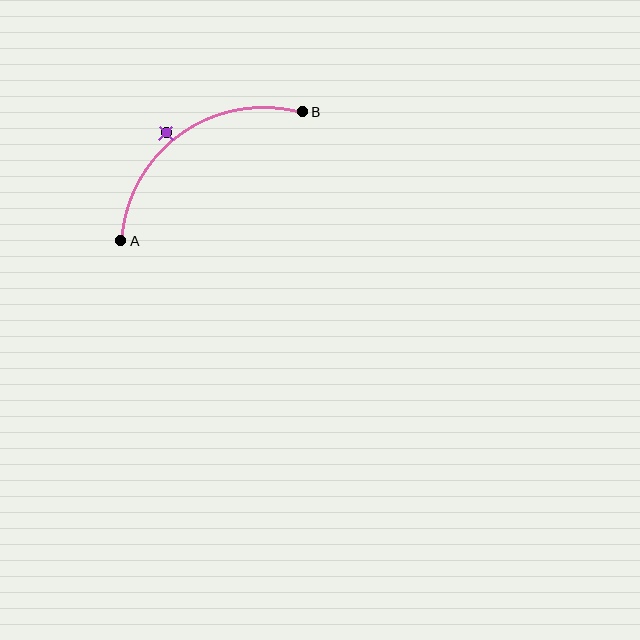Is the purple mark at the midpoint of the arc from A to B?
No — the purple mark does not lie on the arc at all. It sits slightly outside the curve.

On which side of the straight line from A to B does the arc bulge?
The arc bulges above and to the left of the straight line connecting A and B.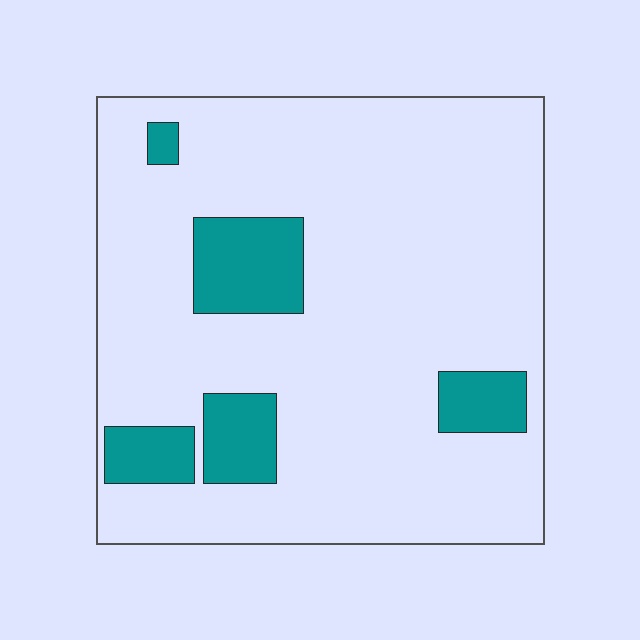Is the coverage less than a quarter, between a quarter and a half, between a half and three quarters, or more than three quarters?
Less than a quarter.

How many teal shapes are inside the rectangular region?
5.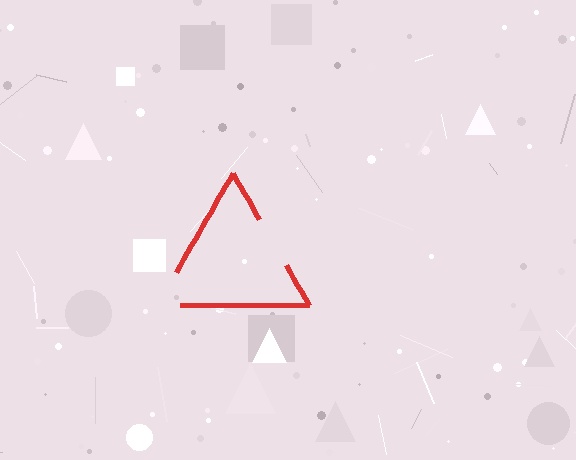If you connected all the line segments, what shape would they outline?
They would outline a triangle.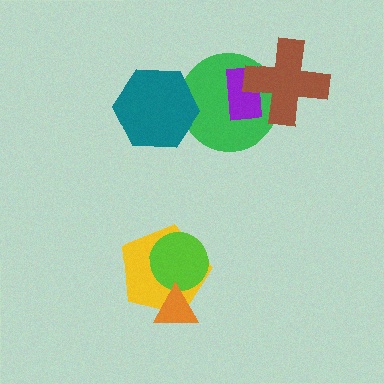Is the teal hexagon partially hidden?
No, no other shape covers it.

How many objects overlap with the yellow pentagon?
2 objects overlap with the yellow pentagon.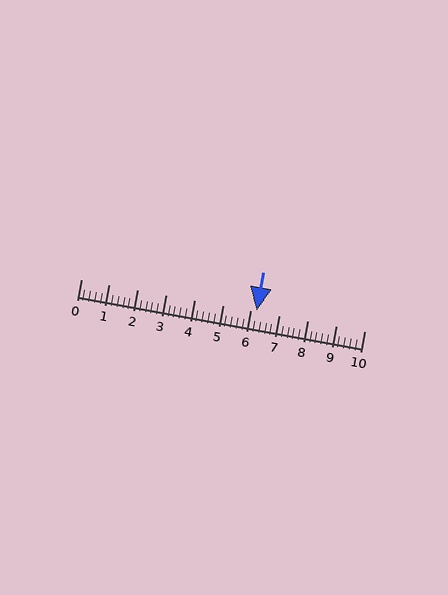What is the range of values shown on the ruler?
The ruler shows values from 0 to 10.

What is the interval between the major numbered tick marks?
The major tick marks are spaced 1 units apart.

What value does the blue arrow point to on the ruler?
The blue arrow points to approximately 6.2.